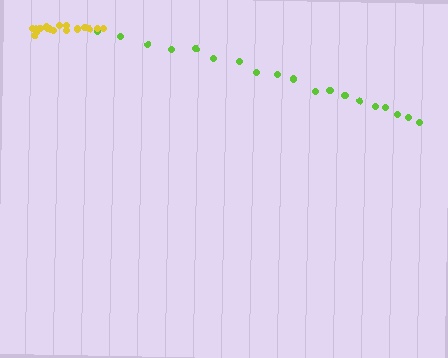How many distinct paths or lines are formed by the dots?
There are 2 distinct paths.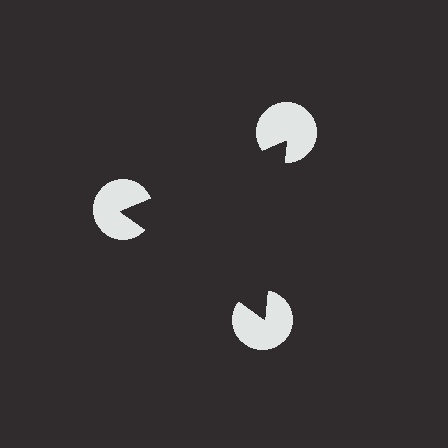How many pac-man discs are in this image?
There are 3 — one at each vertex of the illusory triangle.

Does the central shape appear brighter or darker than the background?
It typically appears slightly darker than the background, even though no actual brightness change is drawn.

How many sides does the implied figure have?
3 sides.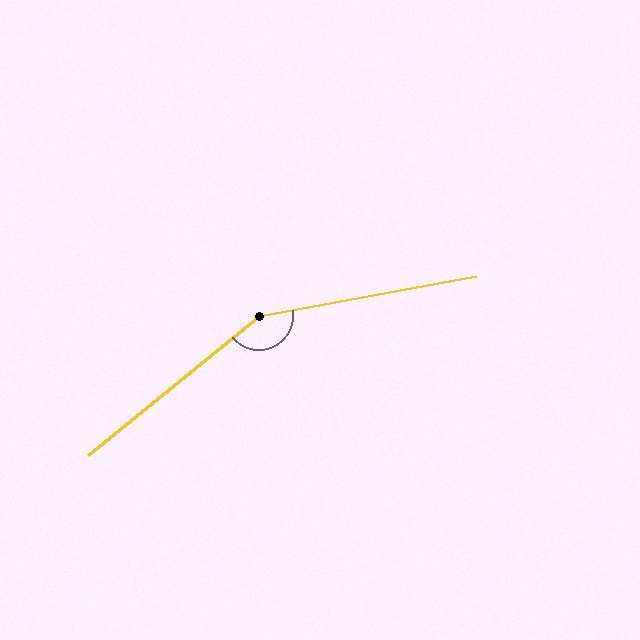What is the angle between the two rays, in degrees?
Approximately 151 degrees.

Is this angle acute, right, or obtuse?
It is obtuse.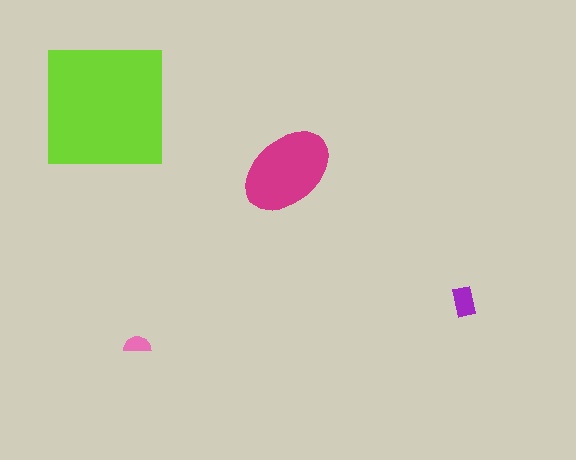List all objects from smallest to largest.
The pink semicircle, the purple rectangle, the magenta ellipse, the lime square.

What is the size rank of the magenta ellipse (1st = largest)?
2nd.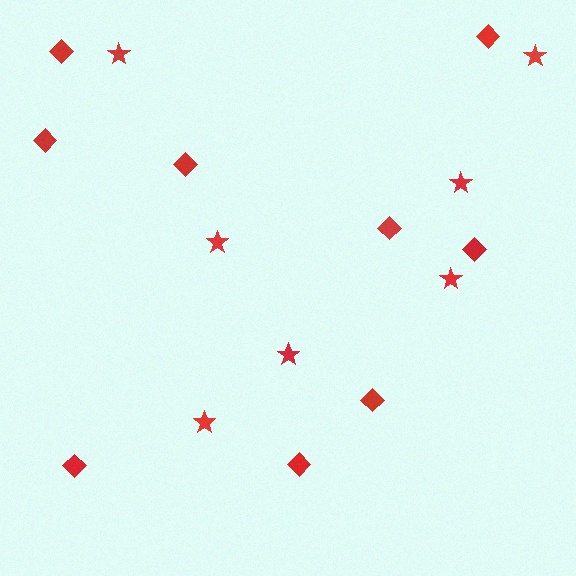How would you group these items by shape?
There are 2 groups: one group of stars (7) and one group of diamonds (9).